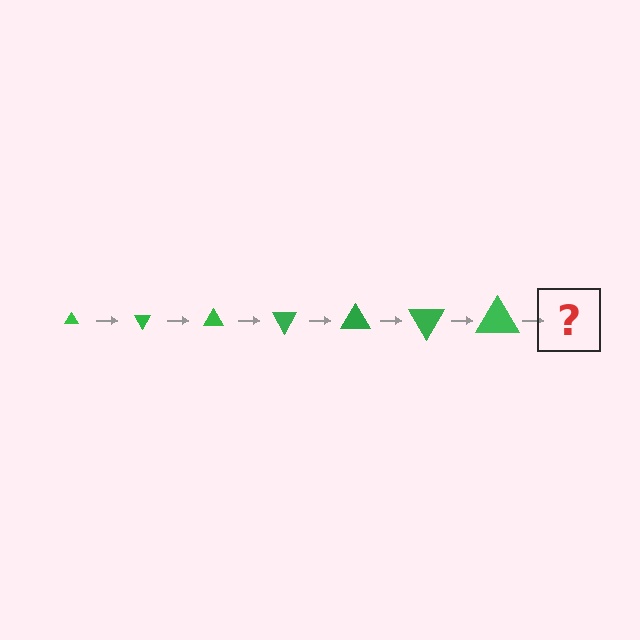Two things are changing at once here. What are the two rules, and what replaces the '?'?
The two rules are that the triangle grows larger each step and it rotates 60 degrees each step. The '?' should be a triangle, larger than the previous one and rotated 420 degrees from the start.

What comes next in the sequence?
The next element should be a triangle, larger than the previous one and rotated 420 degrees from the start.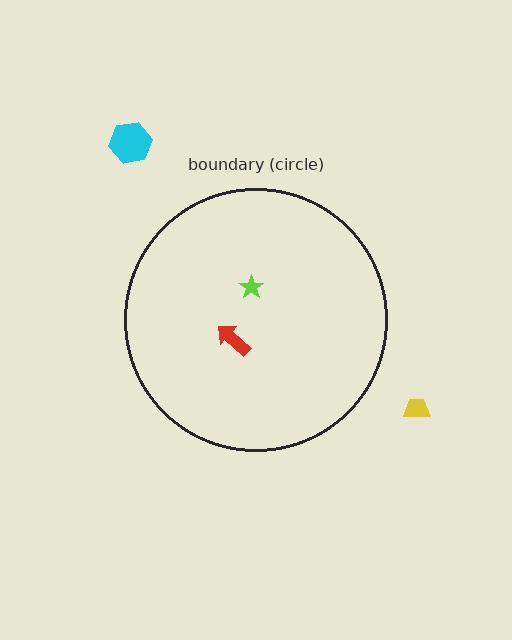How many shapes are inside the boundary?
2 inside, 2 outside.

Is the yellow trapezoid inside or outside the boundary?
Outside.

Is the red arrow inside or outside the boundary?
Inside.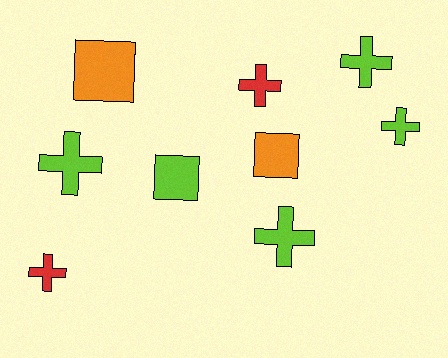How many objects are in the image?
There are 9 objects.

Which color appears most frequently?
Lime, with 5 objects.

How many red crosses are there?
There are 2 red crosses.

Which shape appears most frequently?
Cross, with 6 objects.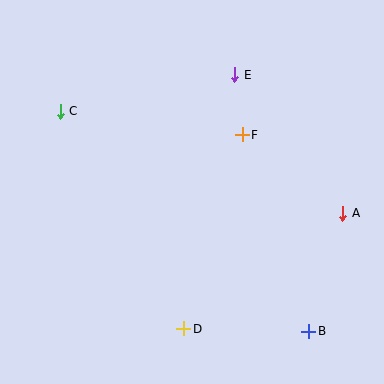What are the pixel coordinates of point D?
Point D is at (184, 329).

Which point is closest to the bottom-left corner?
Point D is closest to the bottom-left corner.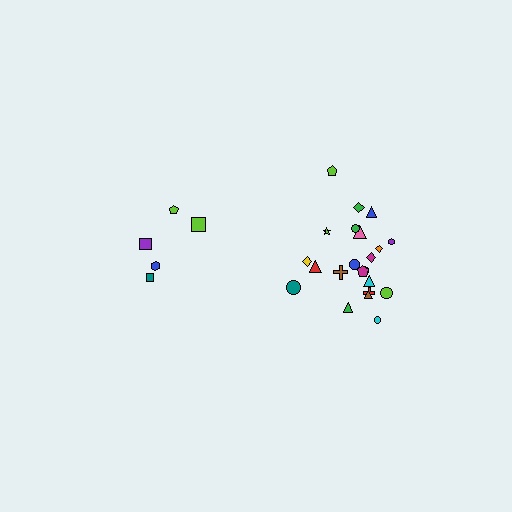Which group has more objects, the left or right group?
The right group.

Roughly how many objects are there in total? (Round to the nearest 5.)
Roughly 25 objects in total.